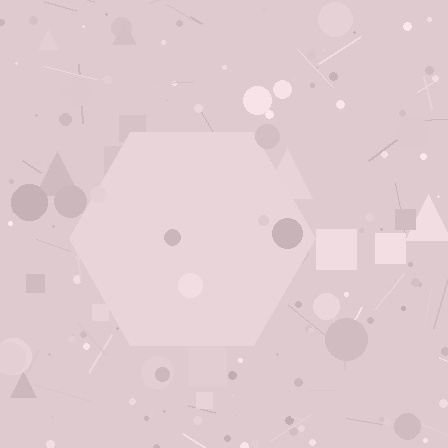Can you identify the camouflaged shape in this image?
The camouflaged shape is a hexagon.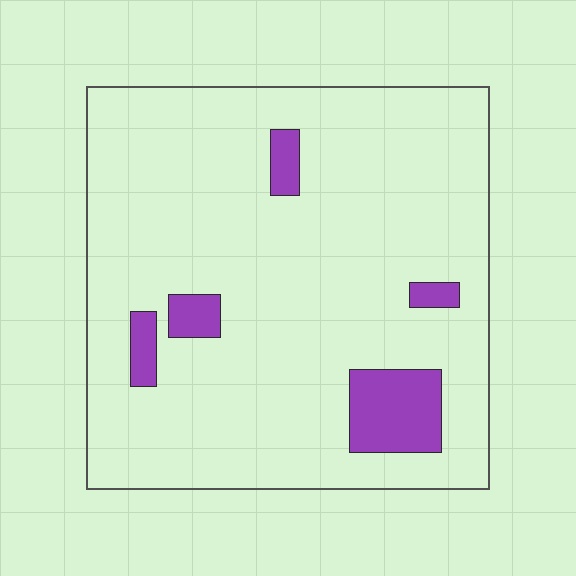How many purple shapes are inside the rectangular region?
5.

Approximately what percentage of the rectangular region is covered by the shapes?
Approximately 10%.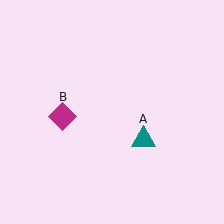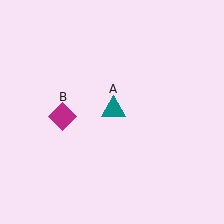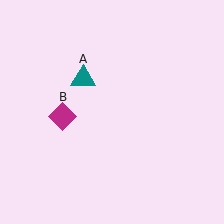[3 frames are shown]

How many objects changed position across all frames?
1 object changed position: teal triangle (object A).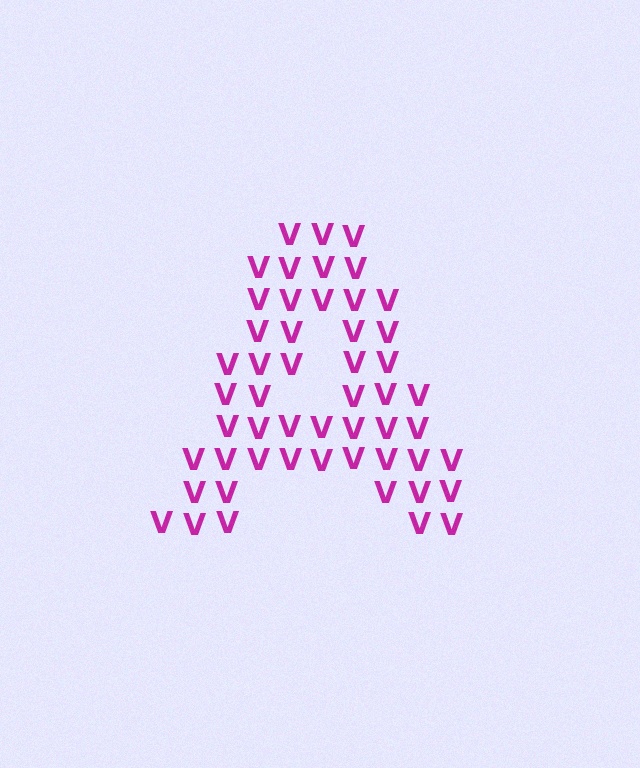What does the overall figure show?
The overall figure shows the letter A.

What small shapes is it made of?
It is made of small letter V's.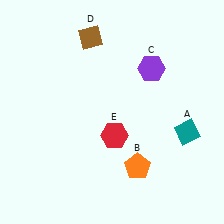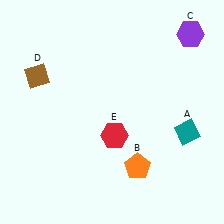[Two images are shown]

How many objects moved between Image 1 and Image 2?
2 objects moved between the two images.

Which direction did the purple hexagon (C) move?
The purple hexagon (C) moved right.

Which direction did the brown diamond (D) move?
The brown diamond (D) moved left.